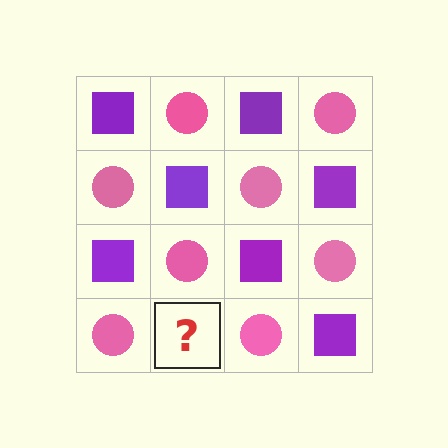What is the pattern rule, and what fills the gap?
The rule is that it alternates purple square and pink circle in a checkerboard pattern. The gap should be filled with a purple square.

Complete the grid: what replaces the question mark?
The question mark should be replaced with a purple square.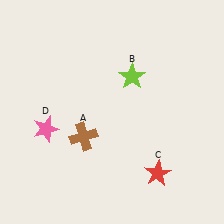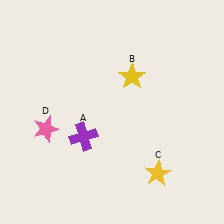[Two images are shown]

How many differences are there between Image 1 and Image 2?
There are 3 differences between the two images.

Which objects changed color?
A changed from brown to purple. B changed from lime to yellow. C changed from red to yellow.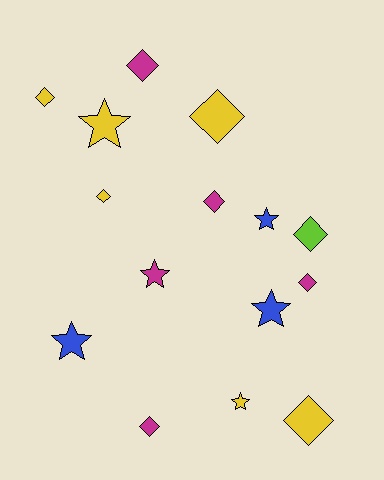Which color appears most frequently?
Yellow, with 6 objects.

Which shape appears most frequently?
Diamond, with 9 objects.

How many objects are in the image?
There are 15 objects.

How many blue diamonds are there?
There are no blue diamonds.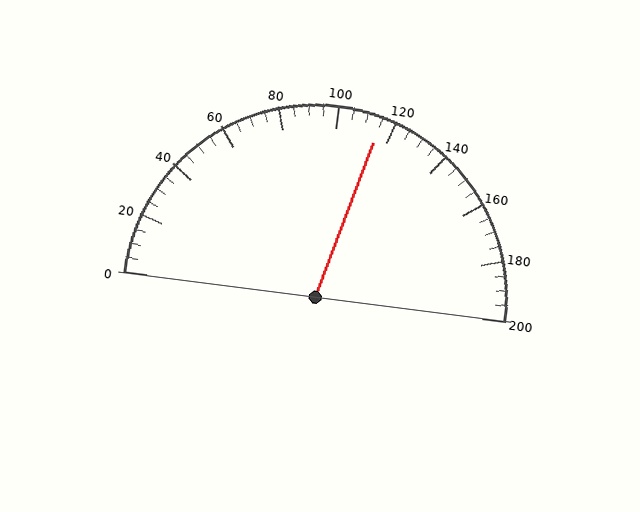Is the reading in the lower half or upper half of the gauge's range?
The reading is in the upper half of the range (0 to 200).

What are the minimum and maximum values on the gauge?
The gauge ranges from 0 to 200.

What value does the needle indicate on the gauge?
The needle indicates approximately 115.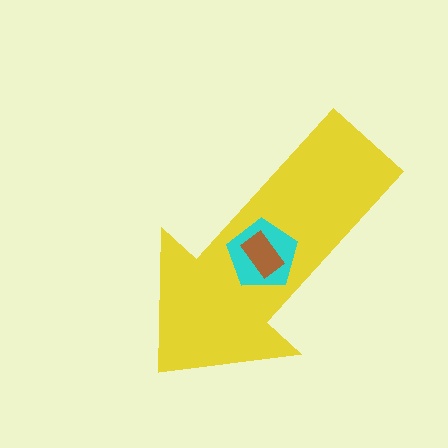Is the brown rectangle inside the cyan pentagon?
Yes.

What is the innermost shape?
The brown rectangle.